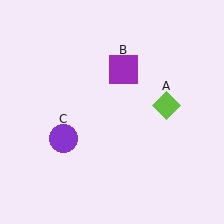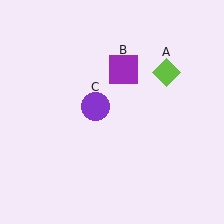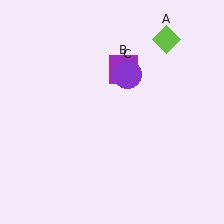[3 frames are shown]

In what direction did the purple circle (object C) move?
The purple circle (object C) moved up and to the right.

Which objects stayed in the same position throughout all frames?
Purple square (object B) remained stationary.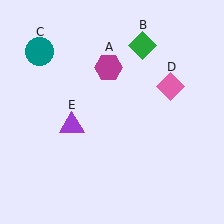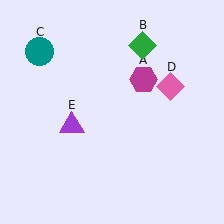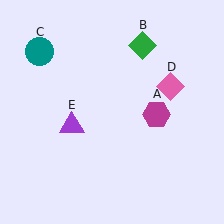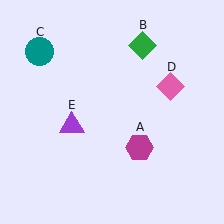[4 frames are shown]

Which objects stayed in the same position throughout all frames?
Green diamond (object B) and teal circle (object C) and pink diamond (object D) and purple triangle (object E) remained stationary.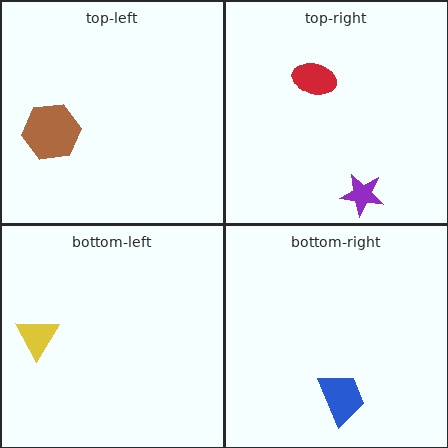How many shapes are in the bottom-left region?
1.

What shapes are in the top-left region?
The brown hexagon.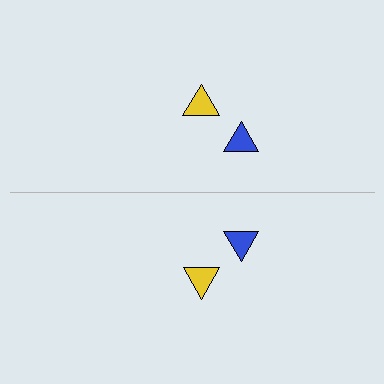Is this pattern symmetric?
Yes, this pattern has bilateral (reflection) symmetry.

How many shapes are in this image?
There are 4 shapes in this image.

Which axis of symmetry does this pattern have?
The pattern has a horizontal axis of symmetry running through the center of the image.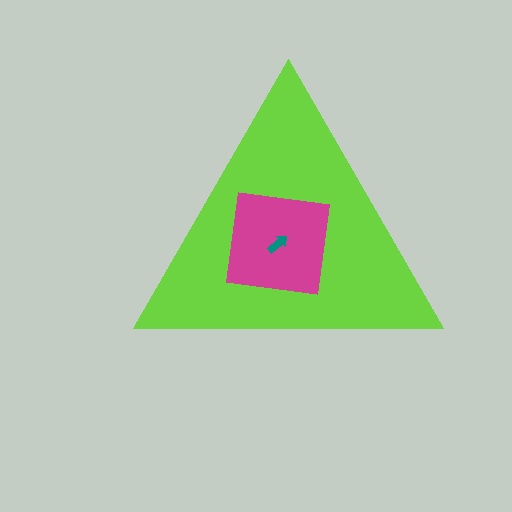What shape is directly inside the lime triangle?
The magenta square.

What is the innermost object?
The teal arrow.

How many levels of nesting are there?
3.